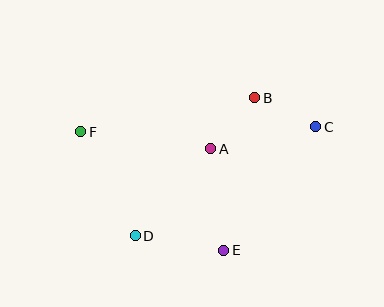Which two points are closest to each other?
Points A and B are closest to each other.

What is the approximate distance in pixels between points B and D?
The distance between B and D is approximately 182 pixels.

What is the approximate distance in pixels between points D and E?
The distance between D and E is approximately 90 pixels.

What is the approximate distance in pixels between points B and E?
The distance between B and E is approximately 155 pixels.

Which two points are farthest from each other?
Points C and F are farthest from each other.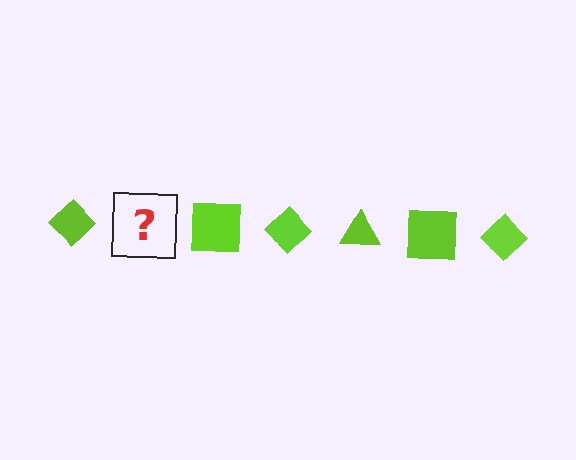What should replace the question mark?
The question mark should be replaced with a lime triangle.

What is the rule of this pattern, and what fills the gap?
The rule is that the pattern cycles through diamond, triangle, square shapes in lime. The gap should be filled with a lime triangle.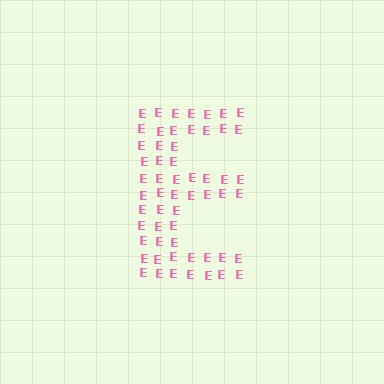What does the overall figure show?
The overall figure shows the letter E.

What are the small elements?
The small elements are letter E's.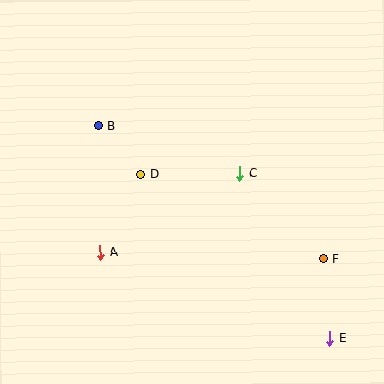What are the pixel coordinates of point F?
Point F is at (323, 259).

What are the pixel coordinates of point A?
Point A is at (100, 252).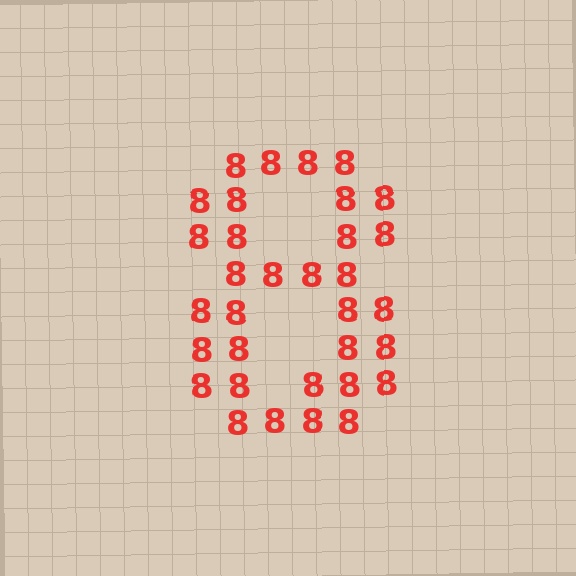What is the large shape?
The large shape is the digit 8.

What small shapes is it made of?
It is made of small digit 8's.